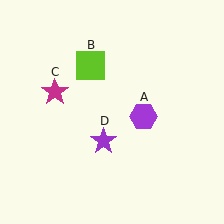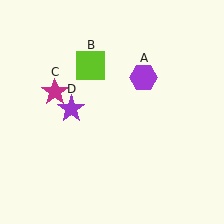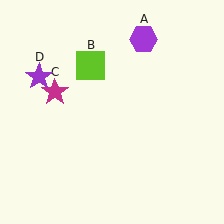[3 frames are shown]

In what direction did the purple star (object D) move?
The purple star (object D) moved up and to the left.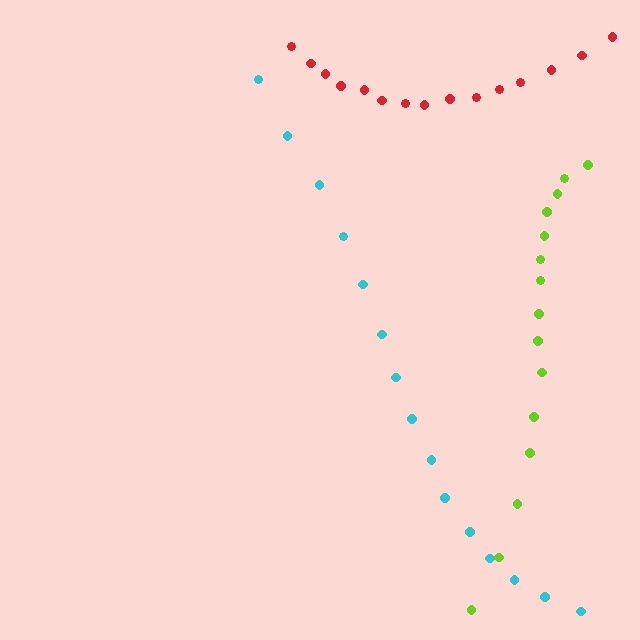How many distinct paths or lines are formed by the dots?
There are 3 distinct paths.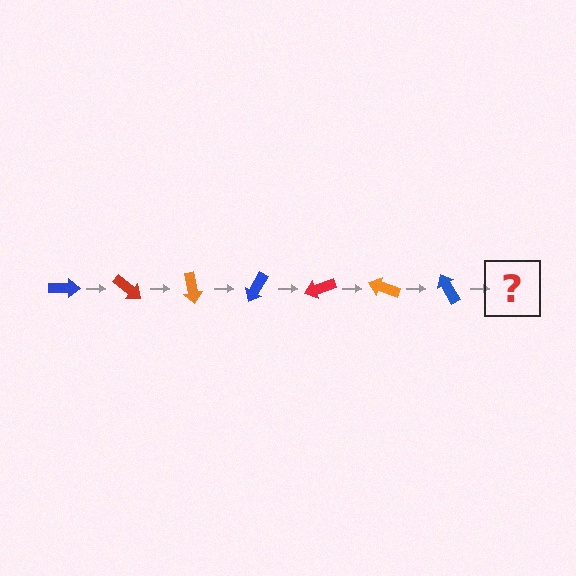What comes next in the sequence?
The next element should be a red arrow, rotated 280 degrees from the start.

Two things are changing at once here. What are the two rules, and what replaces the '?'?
The two rules are that it rotates 40 degrees each step and the color cycles through blue, red, and orange. The '?' should be a red arrow, rotated 280 degrees from the start.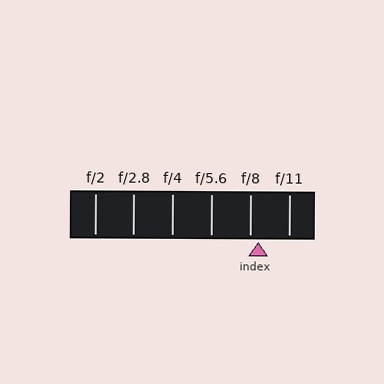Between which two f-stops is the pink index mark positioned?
The index mark is between f/8 and f/11.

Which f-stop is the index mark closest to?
The index mark is closest to f/8.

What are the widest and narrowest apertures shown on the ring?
The widest aperture shown is f/2 and the narrowest is f/11.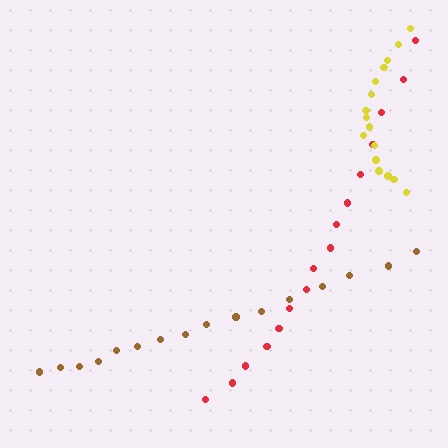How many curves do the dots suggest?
There are 3 distinct paths.